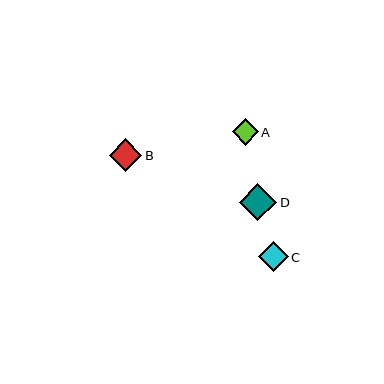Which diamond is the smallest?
Diamond A is the smallest with a size of approximately 26 pixels.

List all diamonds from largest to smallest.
From largest to smallest: D, B, C, A.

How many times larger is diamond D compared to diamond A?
Diamond D is approximately 1.4 times the size of diamond A.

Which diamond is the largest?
Diamond D is the largest with a size of approximately 37 pixels.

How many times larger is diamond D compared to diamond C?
Diamond D is approximately 1.2 times the size of diamond C.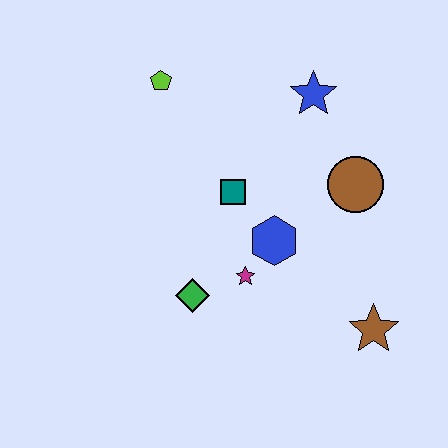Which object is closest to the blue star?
The brown circle is closest to the blue star.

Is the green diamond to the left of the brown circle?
Yes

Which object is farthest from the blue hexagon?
The lime pentagon is farthest from the blue hexagon.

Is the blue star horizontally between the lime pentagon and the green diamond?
No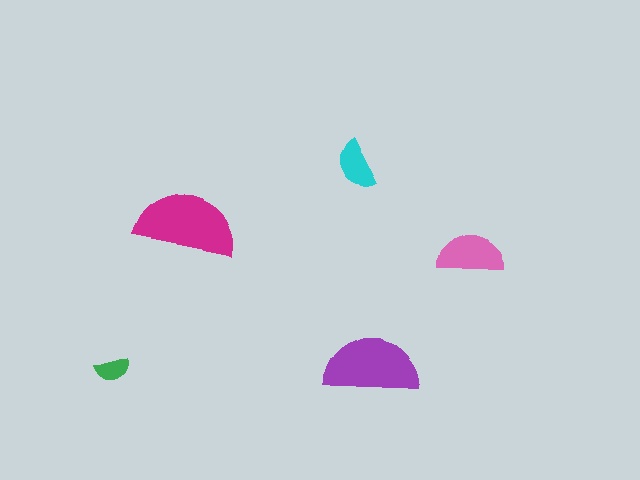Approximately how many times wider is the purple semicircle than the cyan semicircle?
About 2 times wider.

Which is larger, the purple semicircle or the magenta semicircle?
The magenta one.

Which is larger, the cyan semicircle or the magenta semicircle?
The magenta one.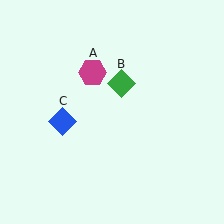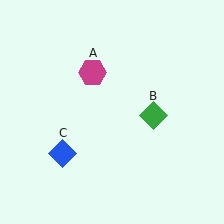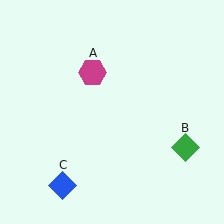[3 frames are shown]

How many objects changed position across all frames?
2 objects changed position: green diamond (object B), blue diamond (object C).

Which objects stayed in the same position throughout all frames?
Magenta hexagon (object A) remained stationary.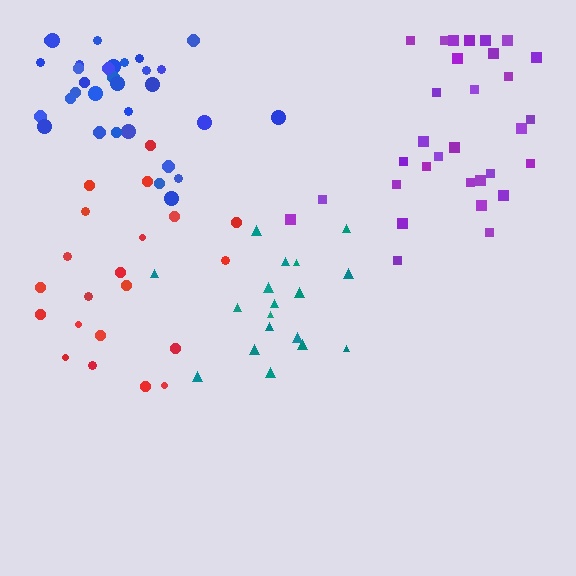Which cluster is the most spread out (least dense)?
Red.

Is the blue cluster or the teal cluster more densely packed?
Blue.